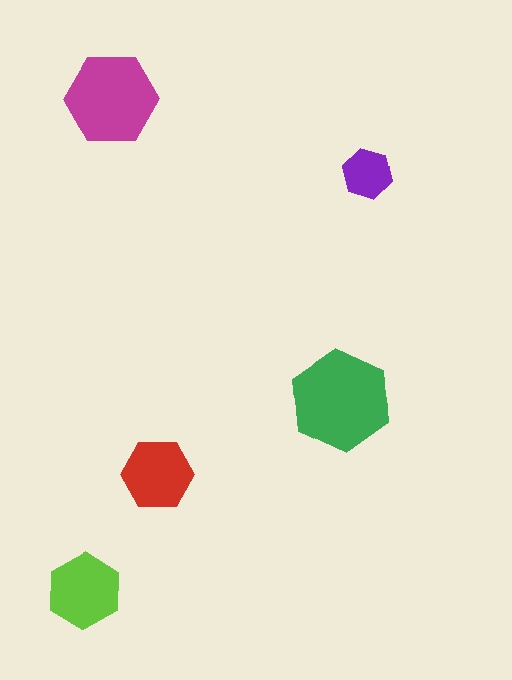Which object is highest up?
The magenta hexagon is topmost.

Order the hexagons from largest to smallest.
the green one, the magenta one, the lime one, the red one, the purple one.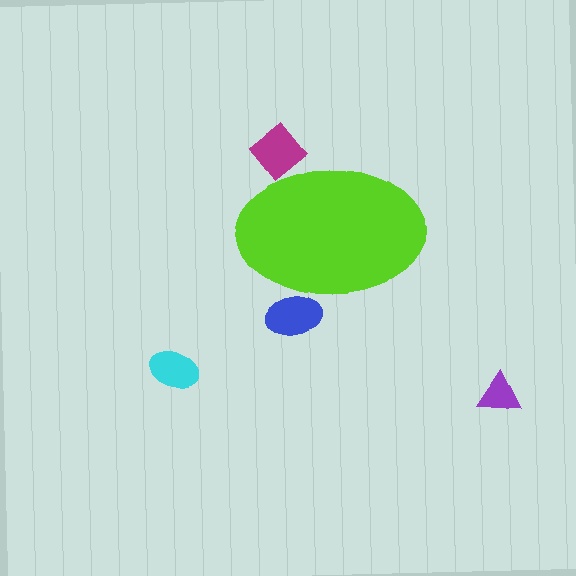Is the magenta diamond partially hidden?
Yes, the magenta diamond is partially hidden behind the lime ellipse.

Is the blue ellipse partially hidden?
Yes, the blue ellipse is partially hidden behind the lime ellipse.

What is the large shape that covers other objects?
A lime ellipse.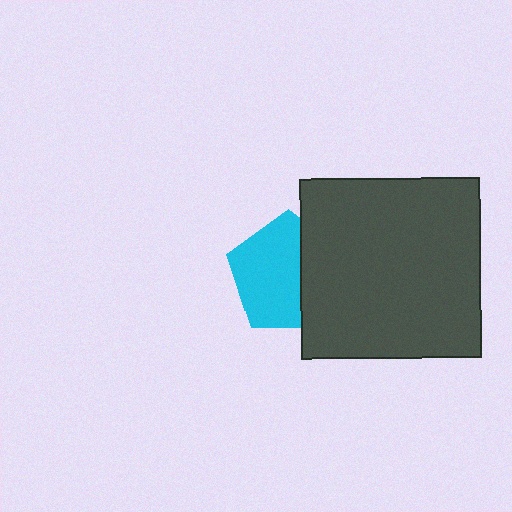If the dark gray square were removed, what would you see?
You would see the complete cyan pentagon.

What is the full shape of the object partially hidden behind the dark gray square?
The partially hidden object is a cyan pentagon.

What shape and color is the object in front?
The object in front is a dark gray square.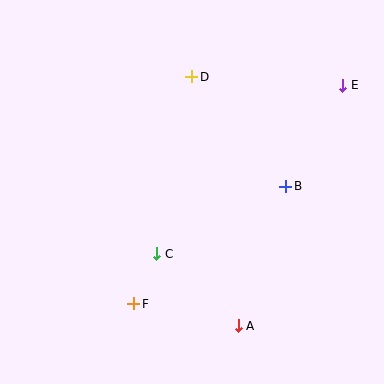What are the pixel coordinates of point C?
Point C is at (157, 254).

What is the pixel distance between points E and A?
The distance between E and A is 262 pixels.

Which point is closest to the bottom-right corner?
Point A is closest to the bottom-right corner.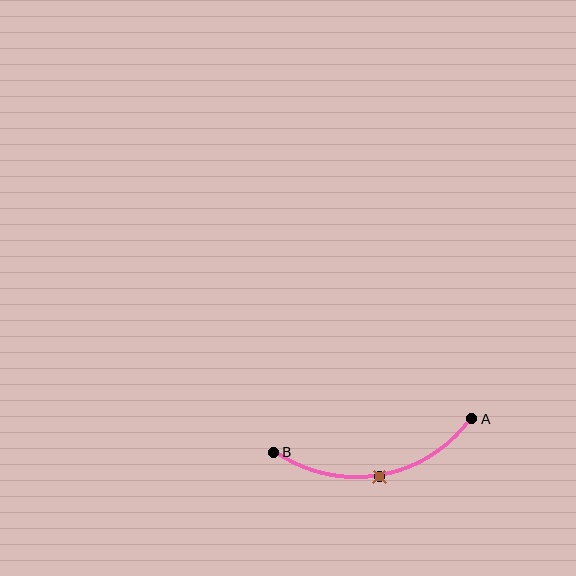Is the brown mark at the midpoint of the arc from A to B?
Yes. The brown mark lies on the arc at equal arc-length from both A and B — it is the arc midpoint.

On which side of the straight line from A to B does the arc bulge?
The arc bulges below the straight line connecting A and B.